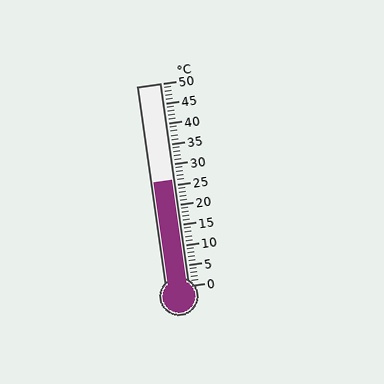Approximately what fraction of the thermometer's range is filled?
The thermometer is filled to approximately 50% of its range.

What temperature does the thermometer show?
The thermometer shows approximately 26°C.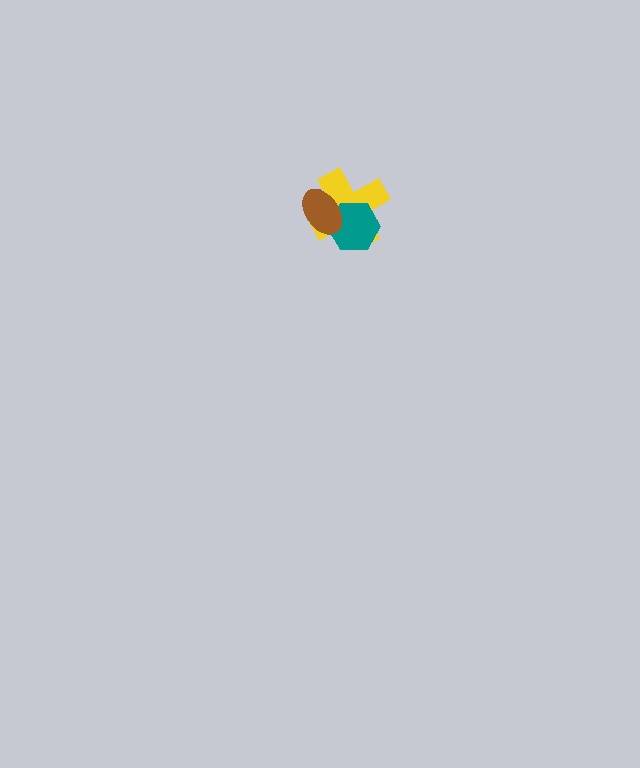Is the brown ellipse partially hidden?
No, no other shape covers it.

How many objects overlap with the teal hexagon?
2 objects overlap with the teal hexagon.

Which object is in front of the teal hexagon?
The brown ellipse is in front of the teal hexagon.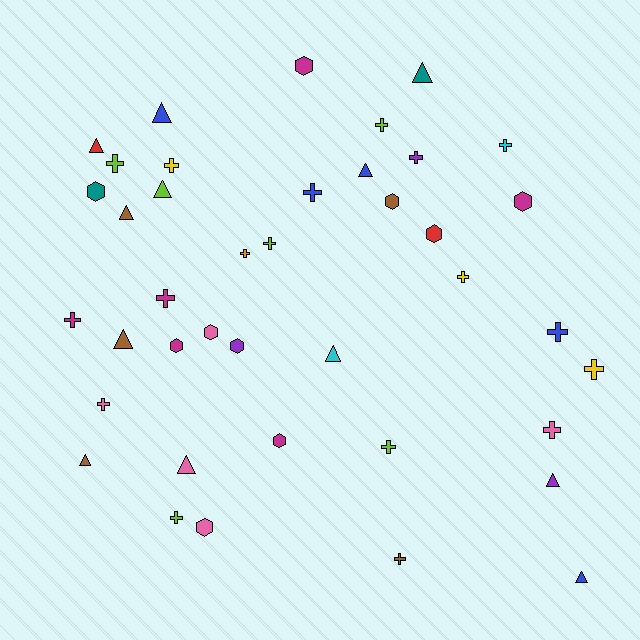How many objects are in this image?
There are 40 objects.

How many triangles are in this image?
There are 12 triangles.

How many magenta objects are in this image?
There are 6 magenta objects.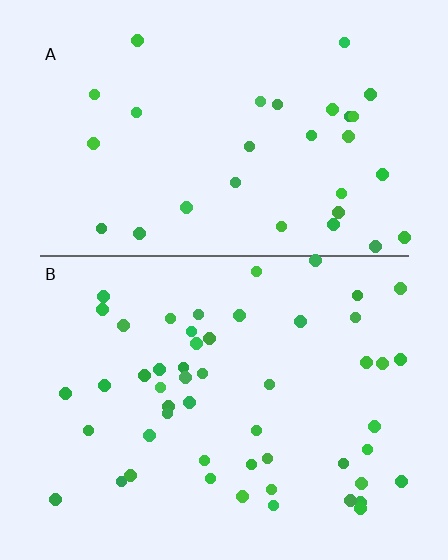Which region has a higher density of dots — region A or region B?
B (the bottom).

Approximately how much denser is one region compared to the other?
Approximately 1.7× — region B over region A.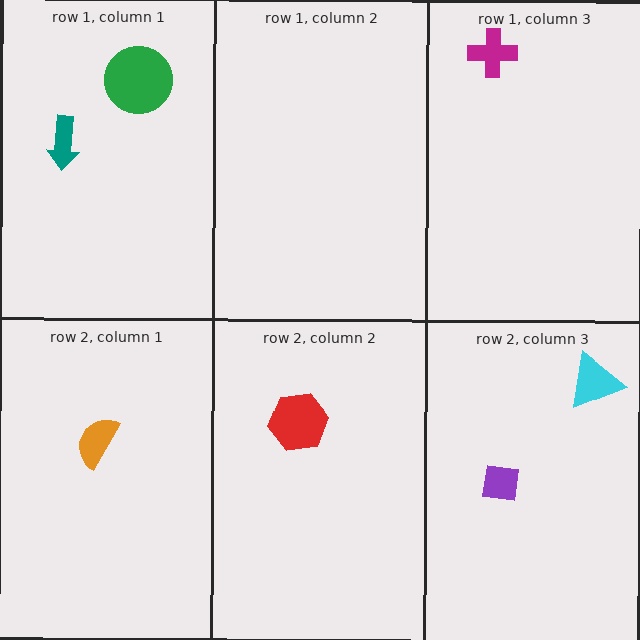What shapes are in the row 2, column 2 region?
The red hexagon.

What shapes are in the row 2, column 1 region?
The orange semicircle.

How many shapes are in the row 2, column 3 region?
2.